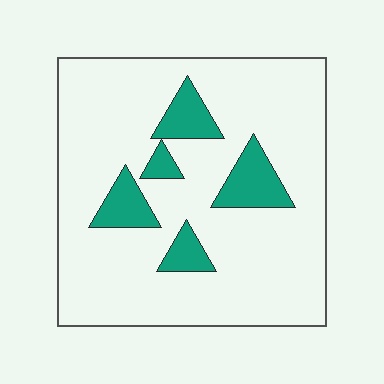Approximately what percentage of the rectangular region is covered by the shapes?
Approximately 15%.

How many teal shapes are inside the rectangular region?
5.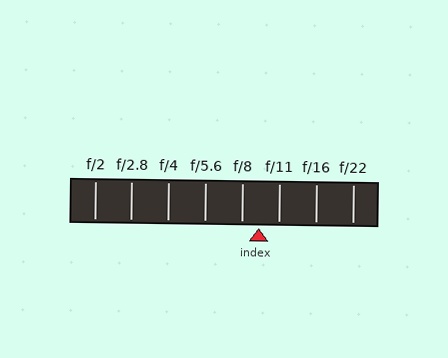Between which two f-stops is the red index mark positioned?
The index mark is between f/8 and f/11.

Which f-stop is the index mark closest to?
The index mark is closest to f/8.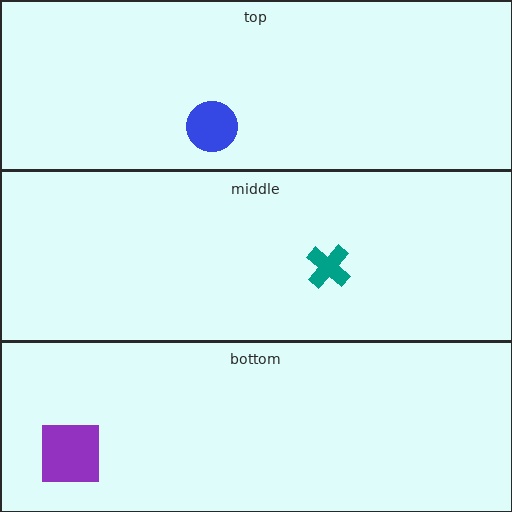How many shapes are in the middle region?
1.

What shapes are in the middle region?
The teal cross.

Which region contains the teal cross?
The middle region.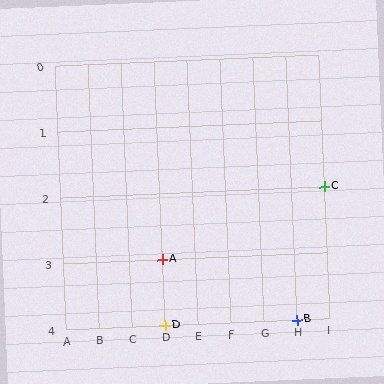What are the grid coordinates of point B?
Point B is at grid coordinates (H, 4).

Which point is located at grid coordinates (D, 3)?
Point A is at (D, 3).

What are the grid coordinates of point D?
Point D is at grid coordinates (D, 4).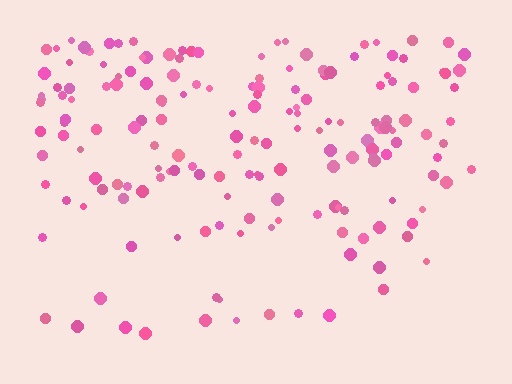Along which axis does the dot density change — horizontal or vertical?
Vertical.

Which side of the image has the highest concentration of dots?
The top.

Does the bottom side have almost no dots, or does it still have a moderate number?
Still a moderate number, just noticeably fewer than the top.